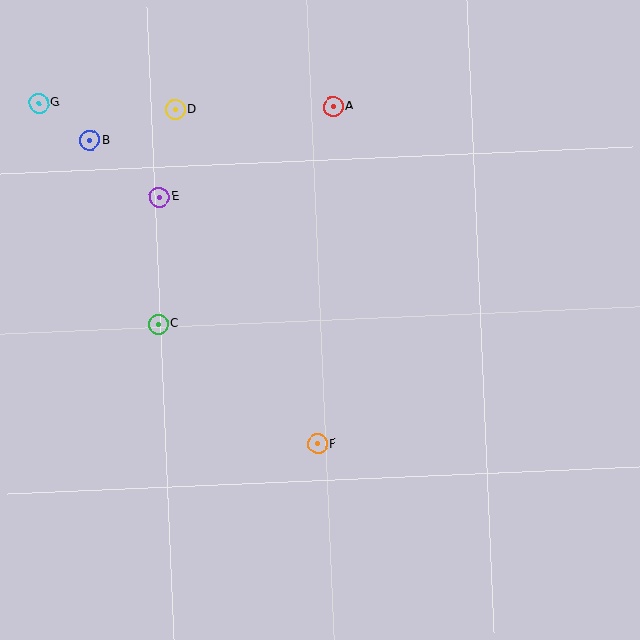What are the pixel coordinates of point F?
Point F is at (318, 444).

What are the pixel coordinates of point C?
Point C is at (158, 324).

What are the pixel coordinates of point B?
Point B is at (90, 141).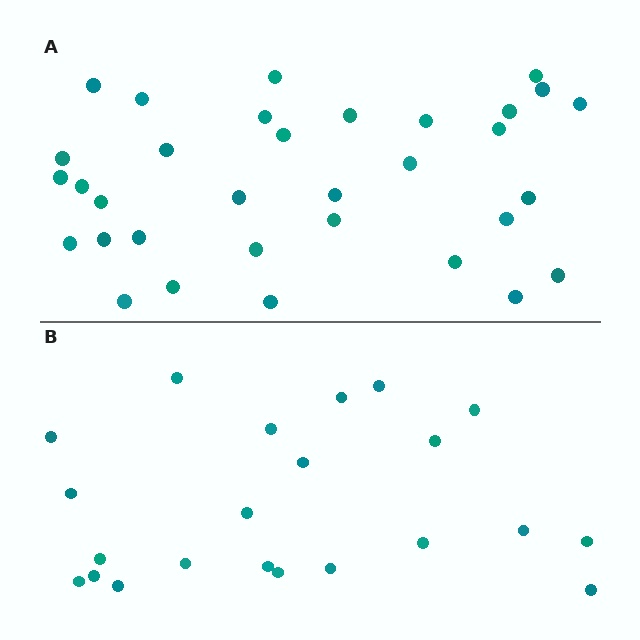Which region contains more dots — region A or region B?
Region A (the top region) has more dots.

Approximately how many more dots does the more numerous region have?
Region A has roughly 12 or so more dots than region B.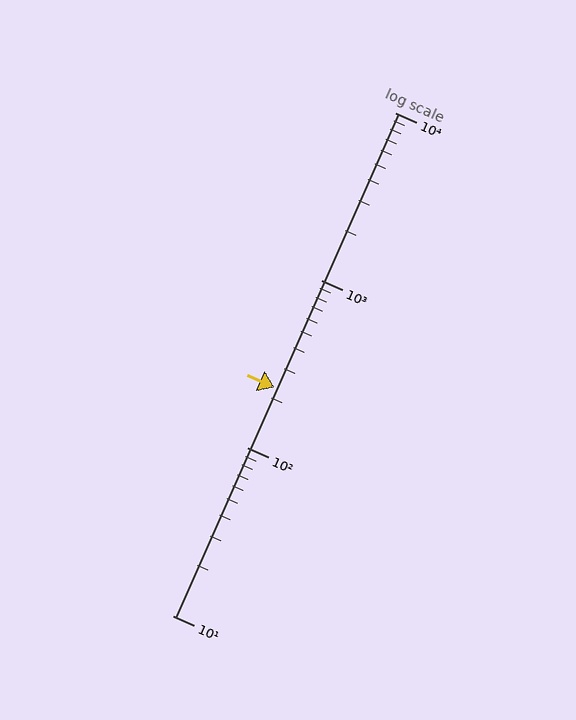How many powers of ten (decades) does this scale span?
The scale spans 3 decades, from 10 to 10000.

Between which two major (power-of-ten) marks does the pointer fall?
The pointer is between 100 and 1000.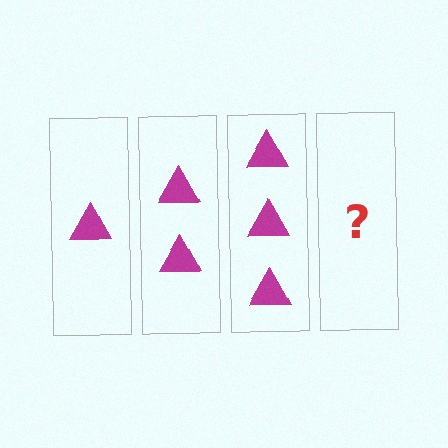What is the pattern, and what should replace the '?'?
The pattern is that each step adds one more triangle. The '?' should be 4 triangles.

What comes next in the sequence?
The next element should be 4 triangles.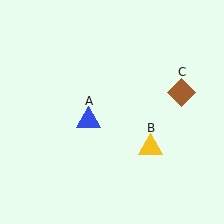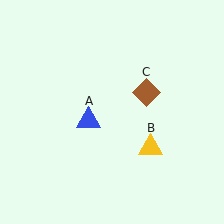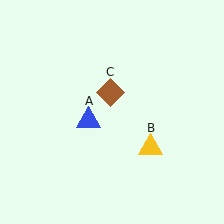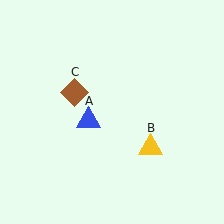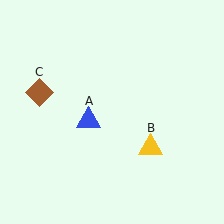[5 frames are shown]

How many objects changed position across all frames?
1 object changed position: brown diamond (object C).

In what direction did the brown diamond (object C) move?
The brown diamond (object C) moved left.